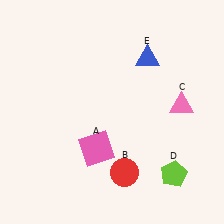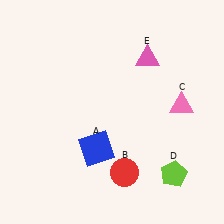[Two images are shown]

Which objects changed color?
A changed from pink to blue. E changed from blue to pink.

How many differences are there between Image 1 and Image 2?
There are 2 differences between the two images.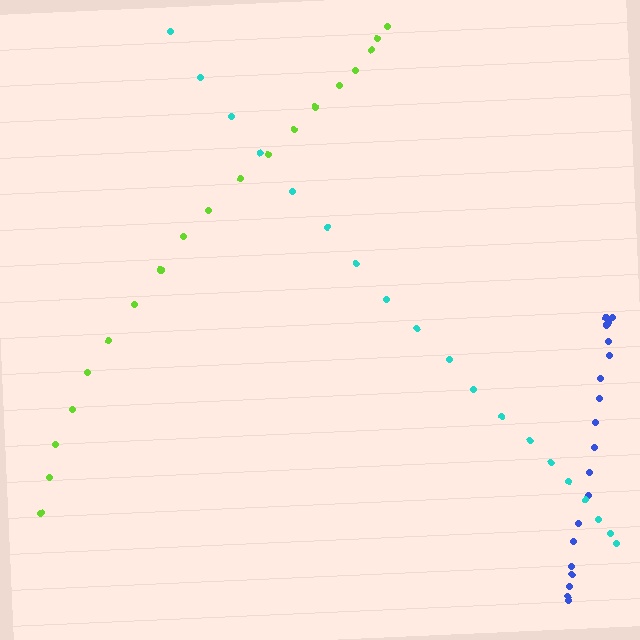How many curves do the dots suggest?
There are 3 distinct paths.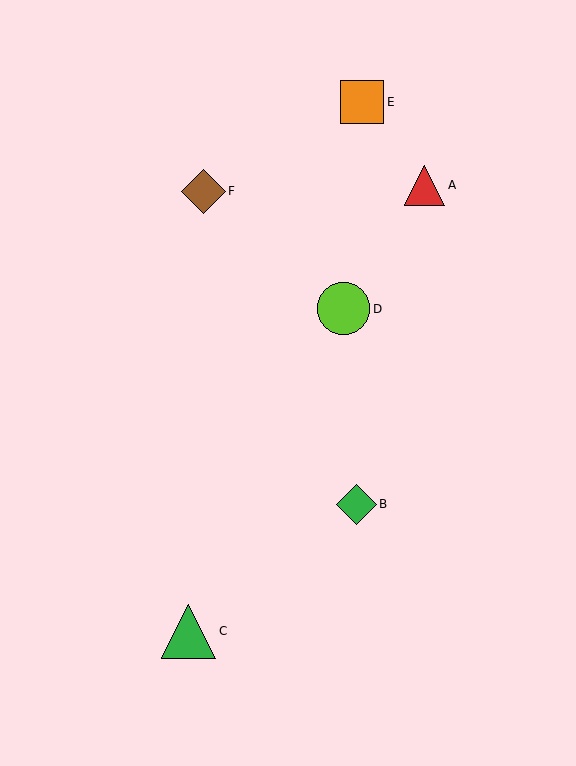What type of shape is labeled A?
Shape A is a red triangle.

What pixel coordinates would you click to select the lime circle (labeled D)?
Click at (344, 309) to select the lime circle D.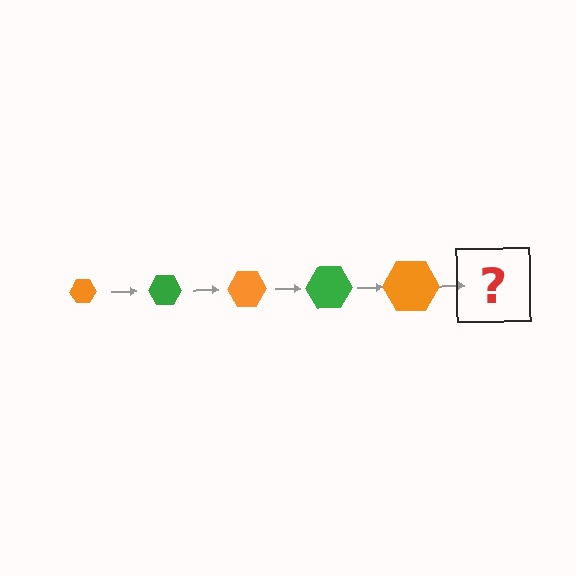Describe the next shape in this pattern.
It should be a green hexagon, larger than the previous one.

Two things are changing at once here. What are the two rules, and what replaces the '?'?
The two rules are that the hexagon grows larger each step and the color cycles through orange and green. The '?' should be a green hexagon, larger than the previous one.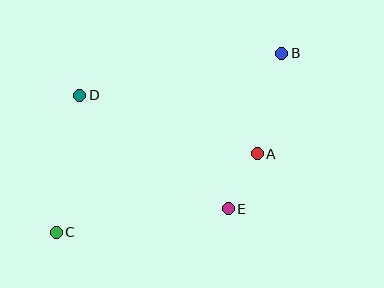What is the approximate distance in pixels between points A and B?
The distance between A and B is approximately 104 pixels.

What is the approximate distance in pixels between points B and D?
The distance between B and D is approximately 206 pixels.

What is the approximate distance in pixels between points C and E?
The distance between C and E is approximately 174 pixels.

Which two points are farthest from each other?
Points B and C are farthest from each other.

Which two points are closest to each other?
Points A and E are closest to each other.